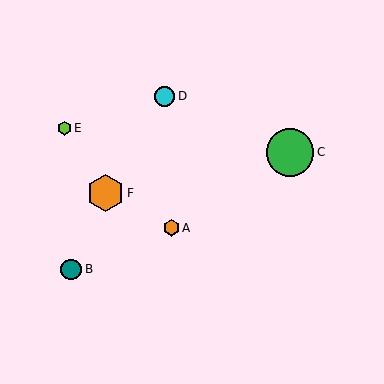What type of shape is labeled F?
Shape F is an orange hexagon.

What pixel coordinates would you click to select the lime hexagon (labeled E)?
Click at (64, 128) to select the lime hexagon E.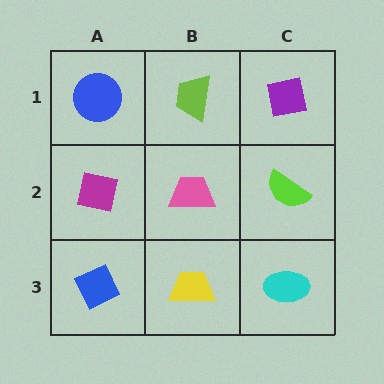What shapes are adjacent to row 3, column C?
A lime semicircle (row 2, column C), a yellow trapezoid (row 3, column B).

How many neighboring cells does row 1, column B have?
3.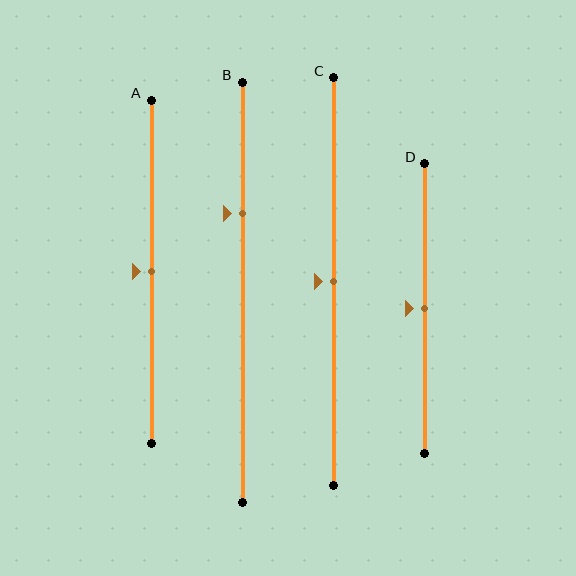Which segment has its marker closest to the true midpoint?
Segment A has its marker closest to the true midpoint.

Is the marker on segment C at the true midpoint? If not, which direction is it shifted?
Yes, the marker on segment C is at the true midpoint.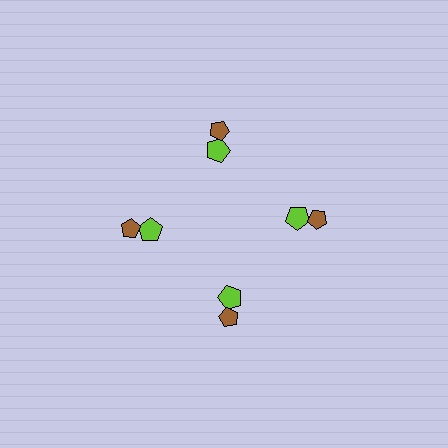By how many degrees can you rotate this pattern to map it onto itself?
The pattern maps onto itself every 90 degrees of rotation.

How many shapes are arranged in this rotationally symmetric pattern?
There are 8 shapes, arranged in 4 groups of 2.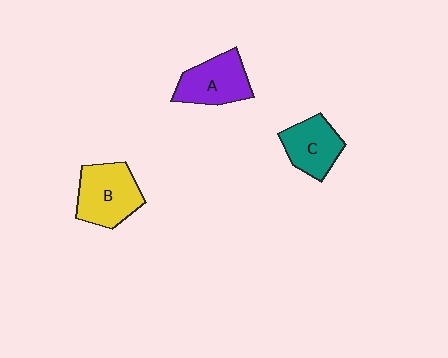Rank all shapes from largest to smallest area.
From largest to smallest: B (yellow), A (purple), C (teal).